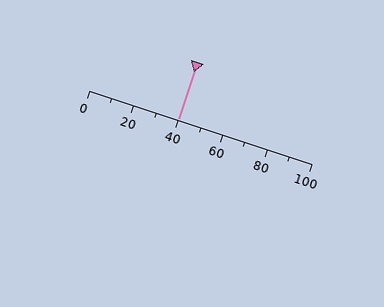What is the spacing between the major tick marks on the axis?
The major ticks are spaced 20 apart.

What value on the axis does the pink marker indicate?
The marker indicates approximately 40.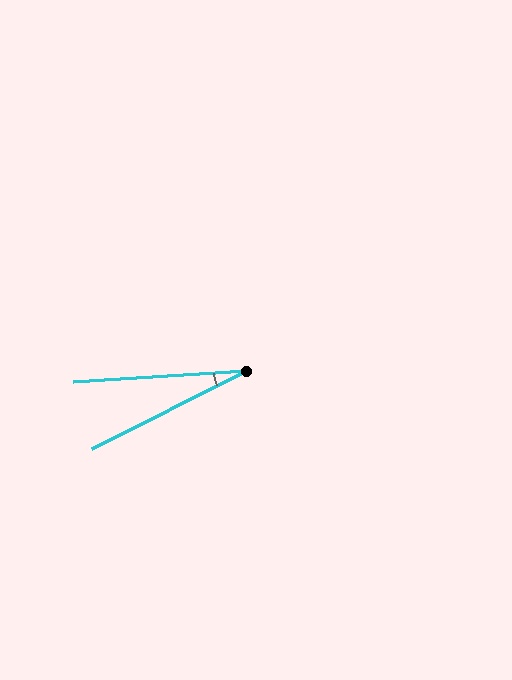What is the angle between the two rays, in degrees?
Approximately 23 degrees.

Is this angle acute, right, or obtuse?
It is acute.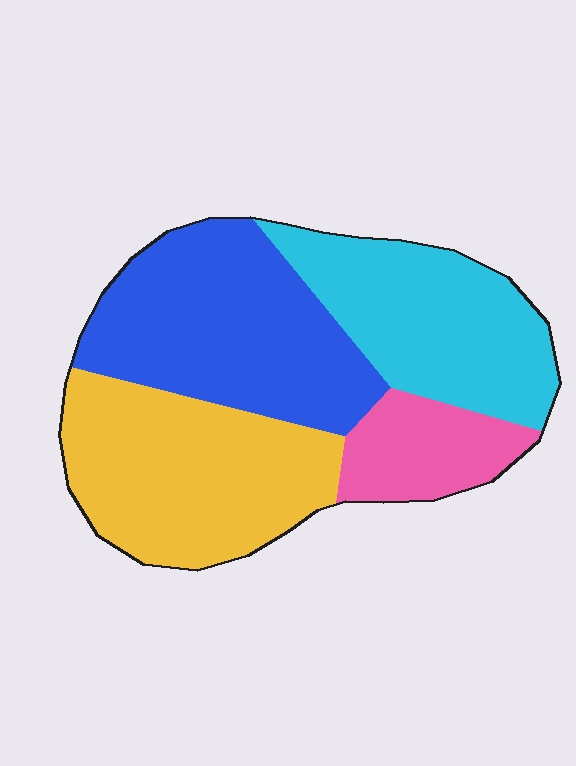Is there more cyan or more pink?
Cyan.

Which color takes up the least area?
Pink, at roughly 10%.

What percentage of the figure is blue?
Blue takes up about one third (1/3) of the figure.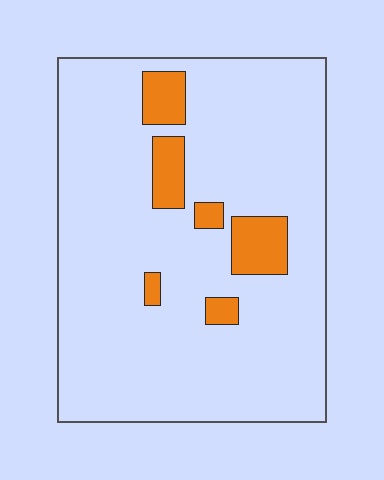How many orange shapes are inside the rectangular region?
6.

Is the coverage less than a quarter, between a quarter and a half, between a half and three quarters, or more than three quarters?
Less than a quarter.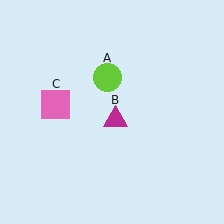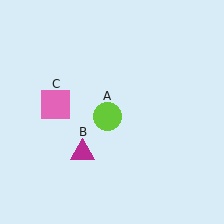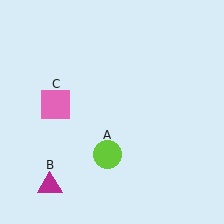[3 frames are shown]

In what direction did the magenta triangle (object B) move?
The magenta triangle (object B) moved down and to the left.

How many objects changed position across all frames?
2 objects changed position: lime circle (object A), magenta triangle (object B).